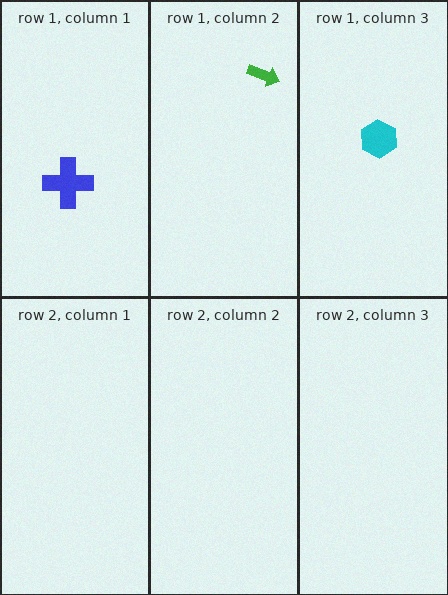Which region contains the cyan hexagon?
The row 1, column 3 region.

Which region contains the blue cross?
The row 1, column 1 region.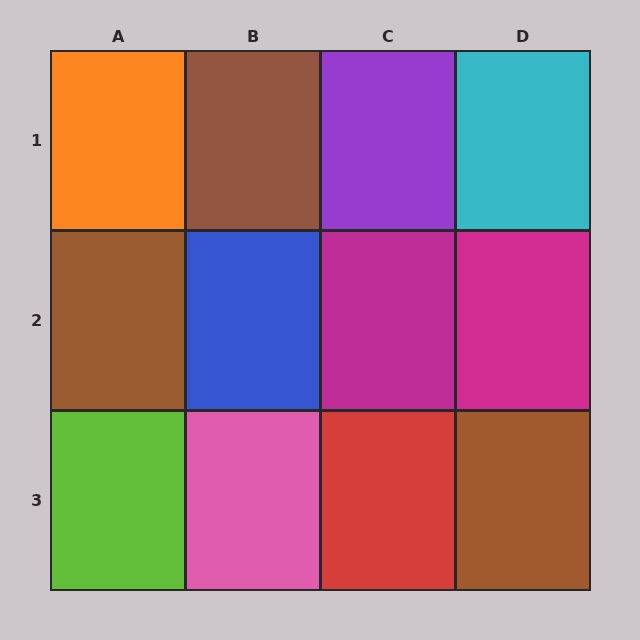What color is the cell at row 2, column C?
Magenta.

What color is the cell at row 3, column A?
Lime.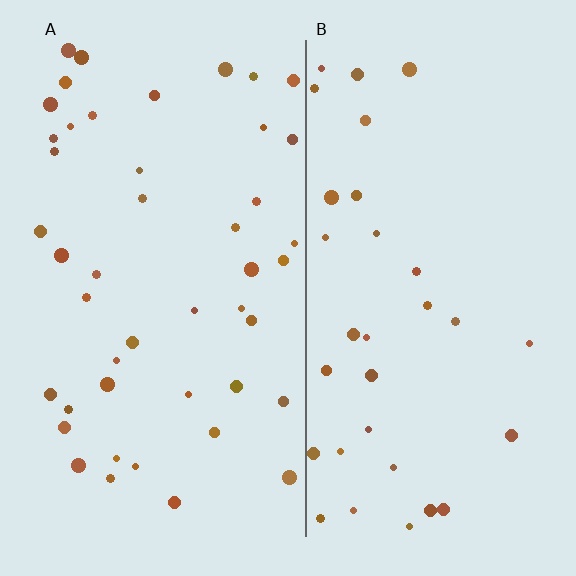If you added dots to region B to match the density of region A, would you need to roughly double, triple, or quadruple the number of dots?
Approximately double.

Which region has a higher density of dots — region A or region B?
A (the left).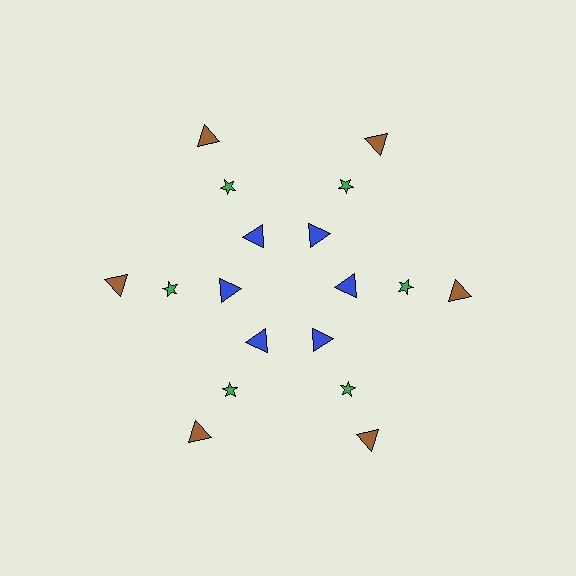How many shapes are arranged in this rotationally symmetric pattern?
There are 18 shapes, arranged in 6 groups of 3.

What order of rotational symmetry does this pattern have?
This pattern has 6-fold rotational symmetry.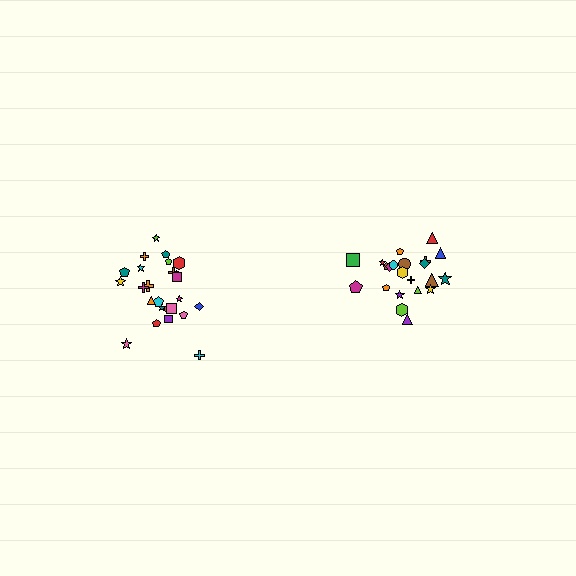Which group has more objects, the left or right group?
The left group.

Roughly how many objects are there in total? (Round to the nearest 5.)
Roughly 45 objects in total.